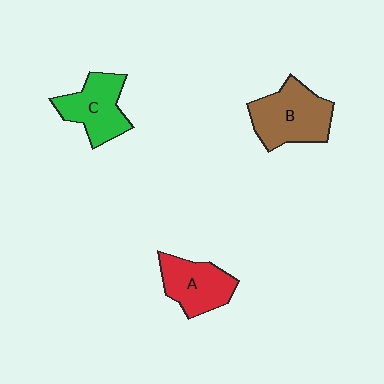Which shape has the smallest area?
Shape A (red).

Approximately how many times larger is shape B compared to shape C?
Approximately 1.2 times.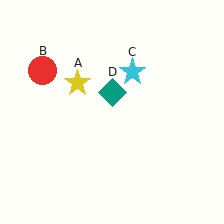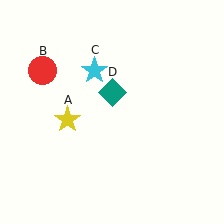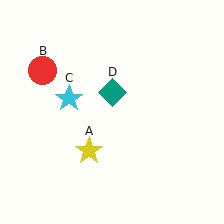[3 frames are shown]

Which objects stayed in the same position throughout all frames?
Red circle (object B) and teal diamond (object D) remained stationary.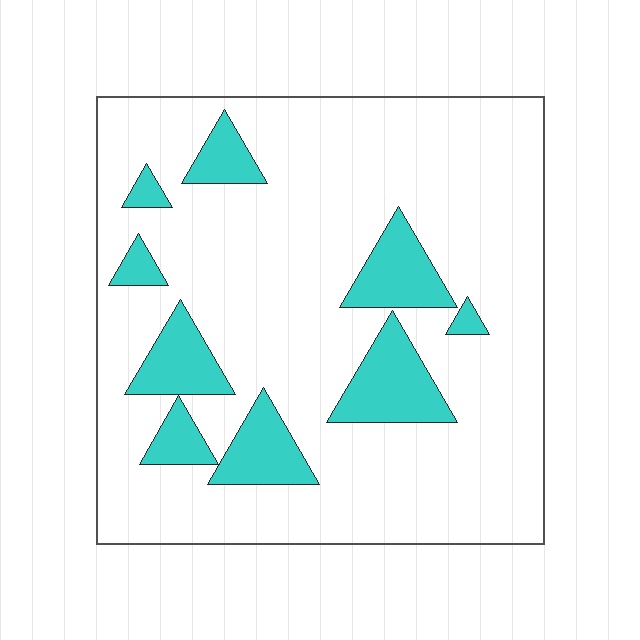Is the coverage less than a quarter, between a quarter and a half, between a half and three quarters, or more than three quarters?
Less than a quarter.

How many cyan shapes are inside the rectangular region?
9.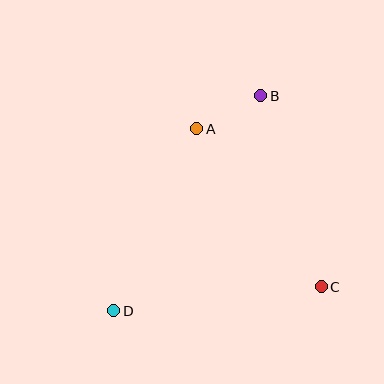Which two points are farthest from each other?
Points B and D are farthest from each other.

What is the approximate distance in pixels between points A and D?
The distance between A and D is approximately 200 pixels.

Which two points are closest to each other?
Points A and B are closest to each other.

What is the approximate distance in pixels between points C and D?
The distance between C and D is approximately 209 pixels.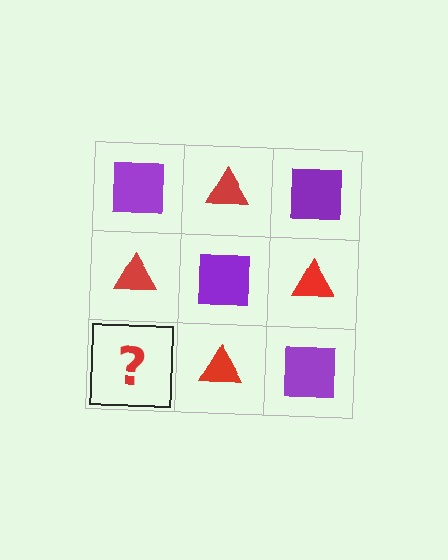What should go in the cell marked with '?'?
The missing cell should contain a purple square.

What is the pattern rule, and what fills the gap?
The rule is that it alternates purple square and red triangle in a checkerboard pattern. The gap should be filled with a purple square.